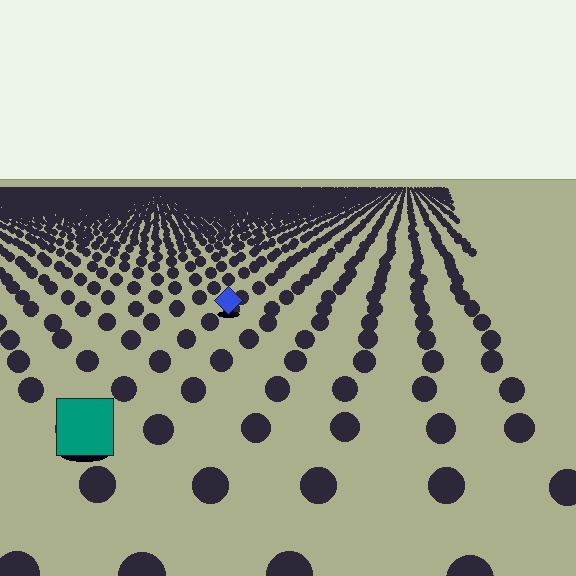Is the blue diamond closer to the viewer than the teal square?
No. The teal square is closer — you can tell from the texture gradient: the ground texture is coarser near it.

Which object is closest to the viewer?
The teal square is closest. The texture marks near it are larger and more spread out.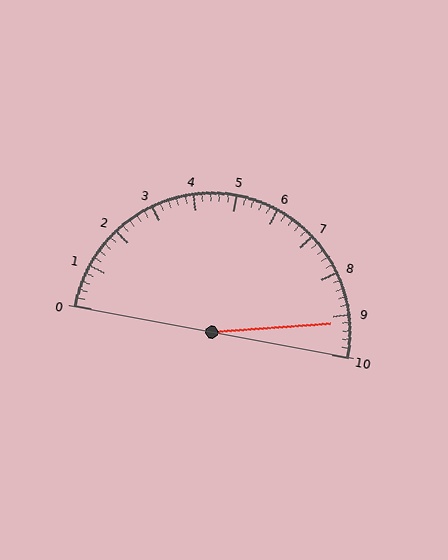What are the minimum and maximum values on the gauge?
The gauge ranges from 0 to 10.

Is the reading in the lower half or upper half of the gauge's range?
The reading is in the upper half of the range (0 to 10).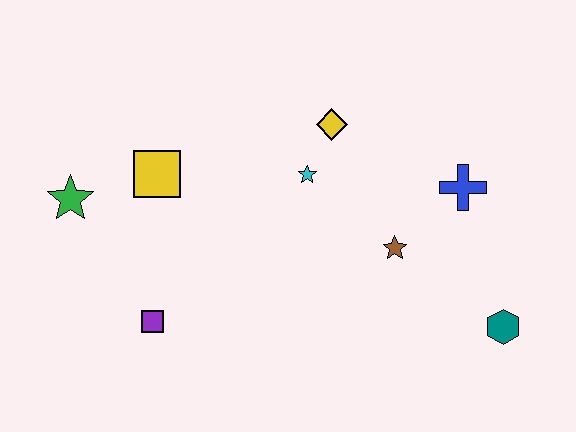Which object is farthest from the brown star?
The green star is farthest from the brown star.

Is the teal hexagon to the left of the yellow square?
No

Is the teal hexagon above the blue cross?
No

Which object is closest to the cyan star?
The yellow diamond is closest to the cyan star.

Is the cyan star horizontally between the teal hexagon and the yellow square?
Yes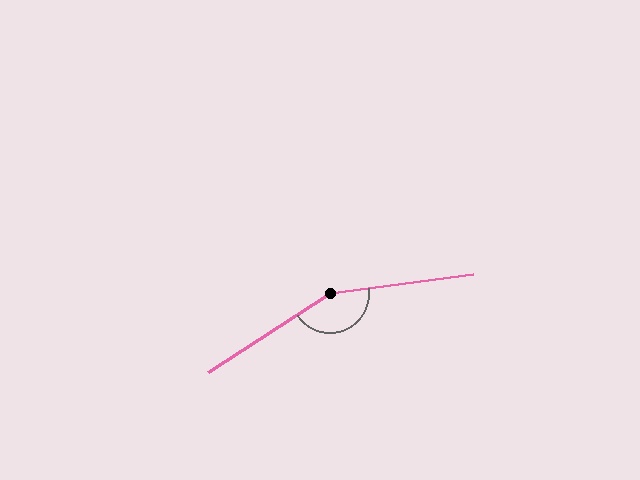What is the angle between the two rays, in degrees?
Approximately 155 degrees.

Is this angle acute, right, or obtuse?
It is obtuse.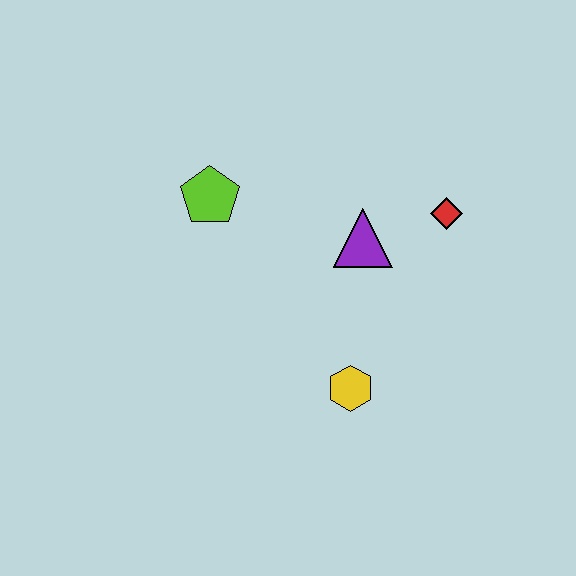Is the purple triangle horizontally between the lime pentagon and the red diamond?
Yes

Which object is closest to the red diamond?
The purple triangle is closest to the red diamond.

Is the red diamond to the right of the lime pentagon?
Yes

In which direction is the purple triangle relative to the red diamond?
The purple triangle is to the left of the red diamond.